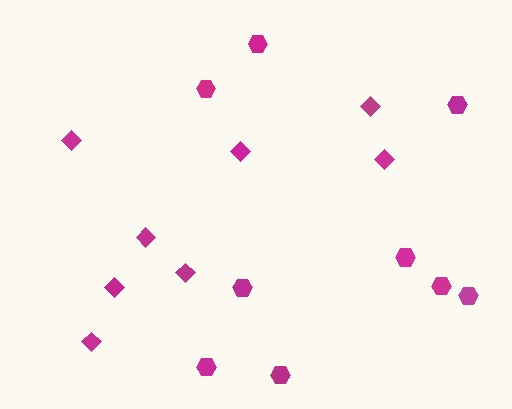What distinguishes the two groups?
There are 2 groups: one group of hexagons (9) and one group of diamonds (8).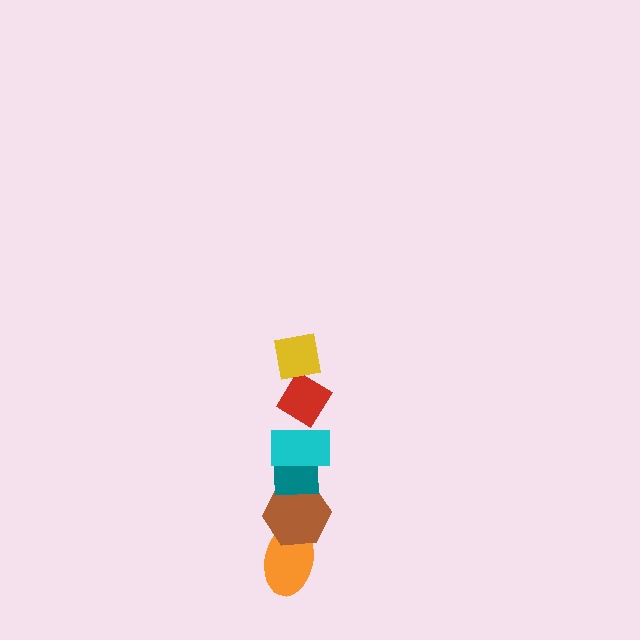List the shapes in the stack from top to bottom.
From top to bottom: the yellow square, the red diamond, the cyan rectangle, the teal square, the brown hexagon, the orange ellipse.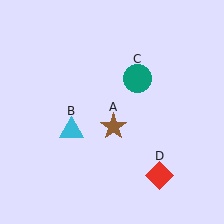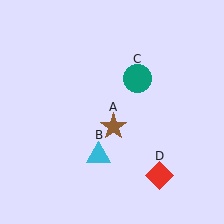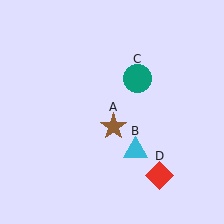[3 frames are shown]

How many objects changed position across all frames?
1 object changed position: cyan triangle (object B).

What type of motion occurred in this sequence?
The cyan triangle (object B) rotated counterclockwise around the center of the scene.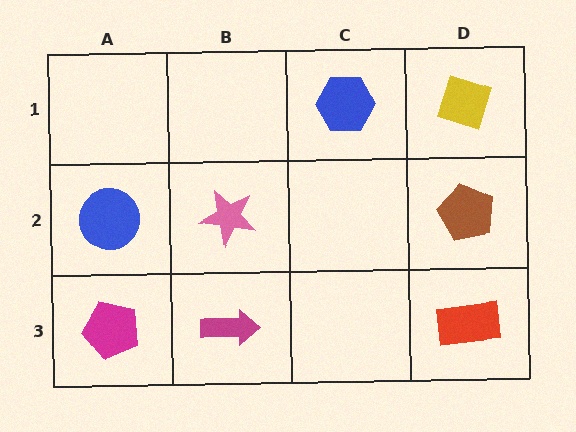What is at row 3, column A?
A magenta pentagon.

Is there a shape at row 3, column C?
No, that cell is empty.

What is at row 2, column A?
A blue circle.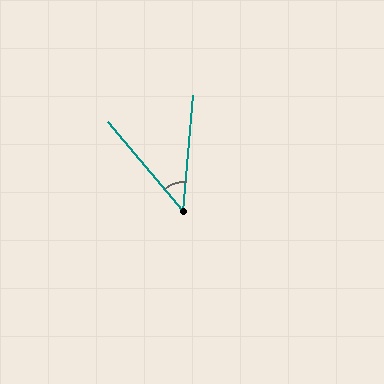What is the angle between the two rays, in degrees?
Approximately 45 degrees.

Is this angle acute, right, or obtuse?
It is acute.